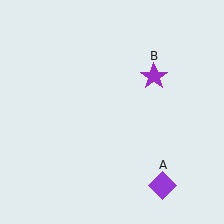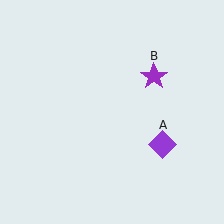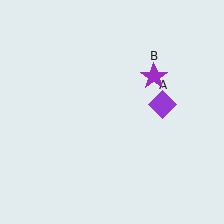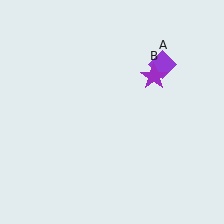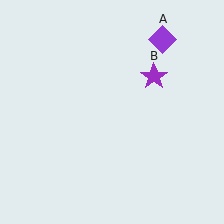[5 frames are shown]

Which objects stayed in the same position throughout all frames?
Purple star (object B) remained stationary.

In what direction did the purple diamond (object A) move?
The purple diamond (object A) moved up.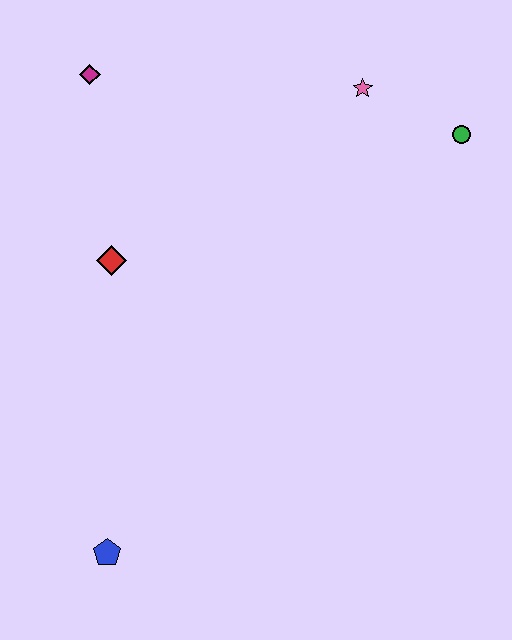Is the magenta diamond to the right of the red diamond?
No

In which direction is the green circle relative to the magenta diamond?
The green circle is to the right of the magenta diamond.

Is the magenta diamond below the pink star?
No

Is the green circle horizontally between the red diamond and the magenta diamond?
No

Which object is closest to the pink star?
The green circle is closest to the pink star.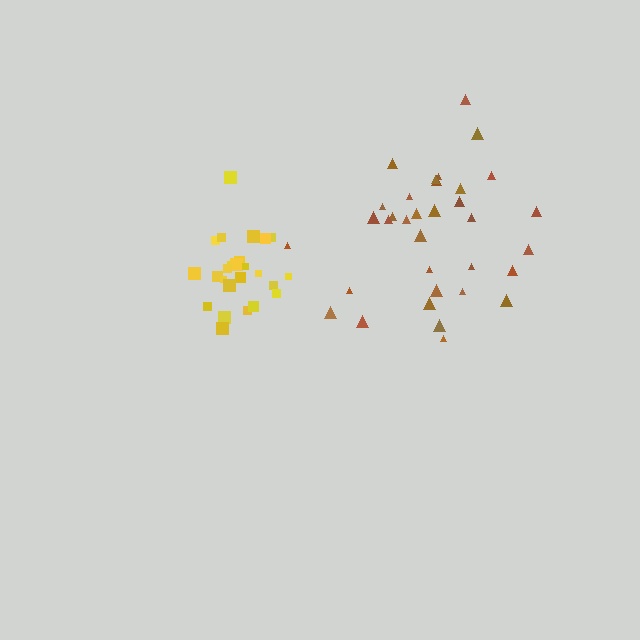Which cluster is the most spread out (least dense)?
Brown.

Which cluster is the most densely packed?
Yellow.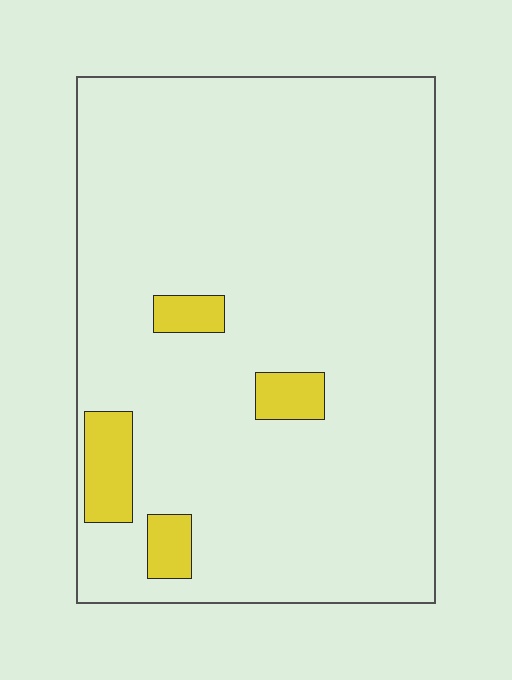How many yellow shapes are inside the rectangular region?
4.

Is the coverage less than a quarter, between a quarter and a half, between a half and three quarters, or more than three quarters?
Less than a quarter.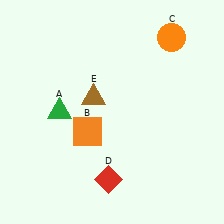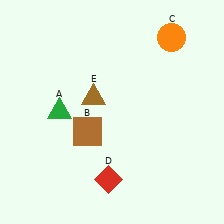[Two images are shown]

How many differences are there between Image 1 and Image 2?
There is 1 difference between the two images.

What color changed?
The square (B) changed from orange in Image 1 to brown in Image 2.